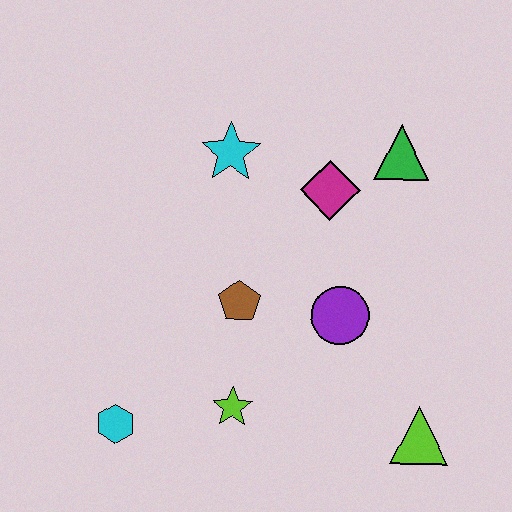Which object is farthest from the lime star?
The green triangle is farthest from the lime star.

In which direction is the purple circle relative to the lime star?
The purple circle is to the right of the lime star.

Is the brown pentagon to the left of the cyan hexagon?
No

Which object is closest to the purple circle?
The brown pentagon is closest to the purple circle.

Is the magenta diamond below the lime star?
No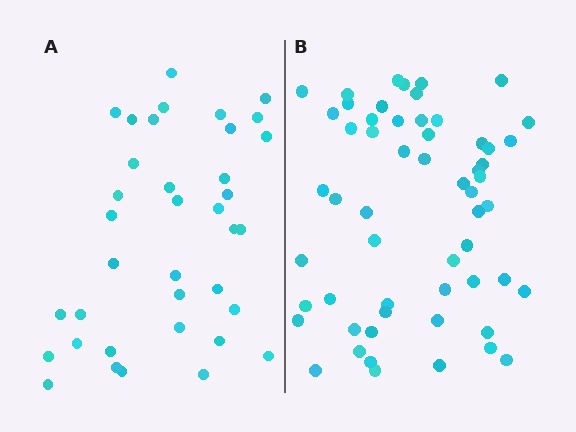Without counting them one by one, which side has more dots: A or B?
Region B (the right region) has more dots.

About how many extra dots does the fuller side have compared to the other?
Region B has approximately 20 more dots than region A.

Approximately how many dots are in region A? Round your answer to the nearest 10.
About 40 dots. (The exact count is 37, which rounds to 40.)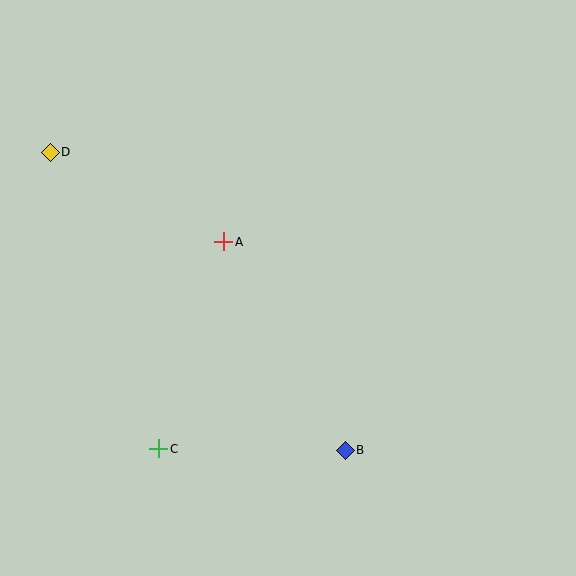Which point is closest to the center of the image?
Point A at (224, 242) is closest to the center.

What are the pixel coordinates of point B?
Point B is at (345, 450).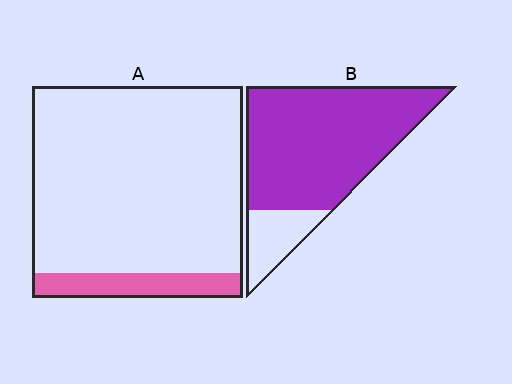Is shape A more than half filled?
No.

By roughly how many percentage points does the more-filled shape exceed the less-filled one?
By roughly 70 percentage points (B over A).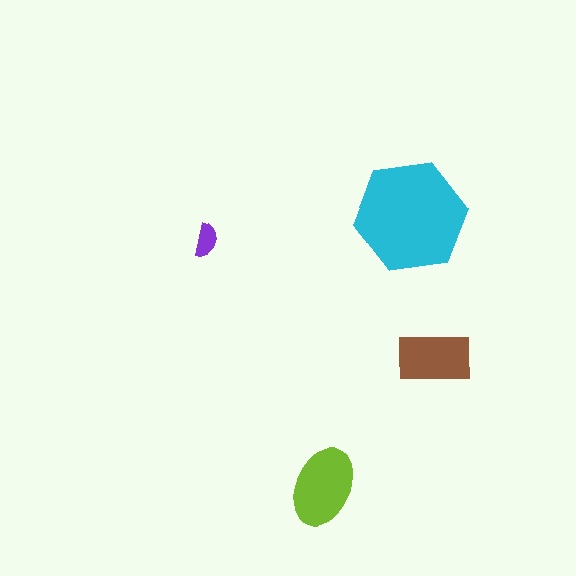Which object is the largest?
The cyan hexagon.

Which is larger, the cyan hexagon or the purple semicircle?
The cyan hexagon.